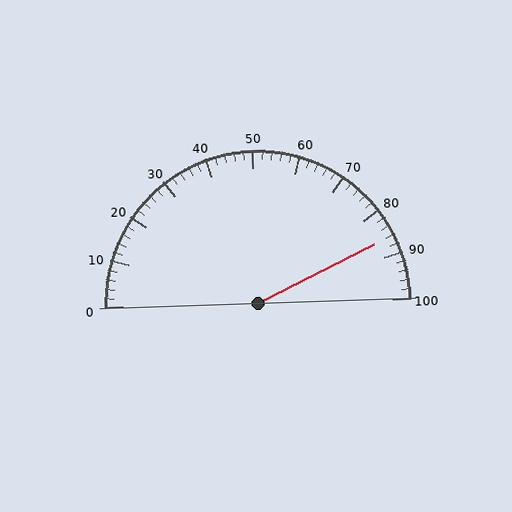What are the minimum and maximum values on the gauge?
The gauge ranges from 0 to 100.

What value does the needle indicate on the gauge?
The needle indicates approximately 86.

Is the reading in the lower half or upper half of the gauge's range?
The reading is in the upper half of the range (0 to 100).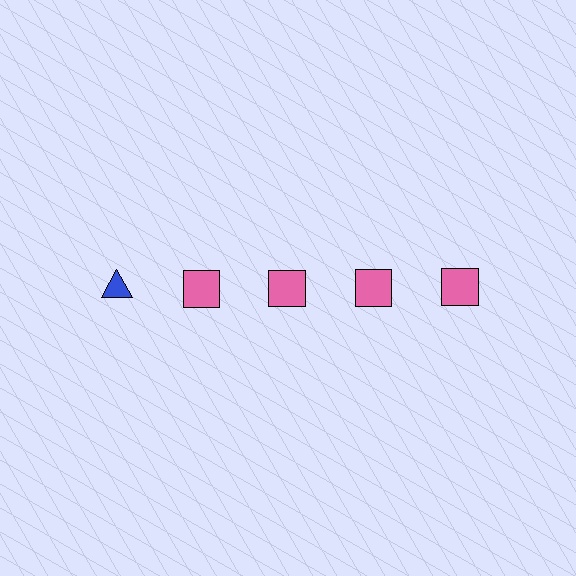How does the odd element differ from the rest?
It differs in both color (blue instead of pink) and shape (triangle instead of square).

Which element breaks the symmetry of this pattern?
The blue triangle in the top row, leftmost column breaks the symmetry. All other shapes are pink squares.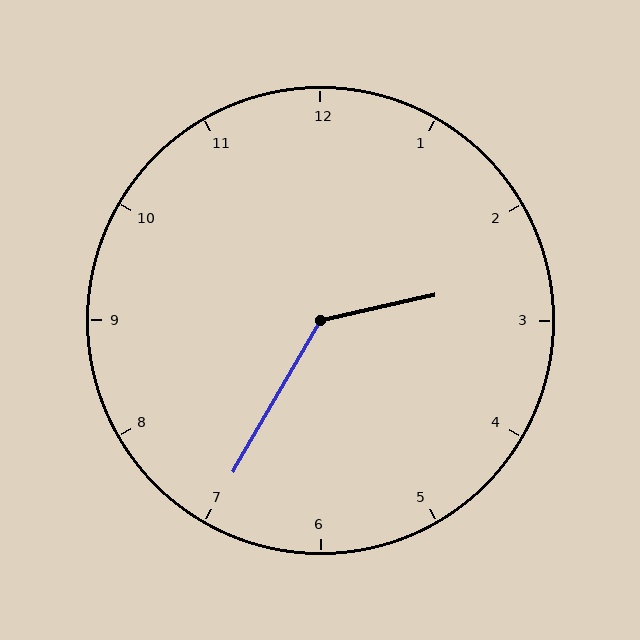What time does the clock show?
2:35.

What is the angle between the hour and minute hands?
Approximately 132 degrees.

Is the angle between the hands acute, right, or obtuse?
It is obtuse.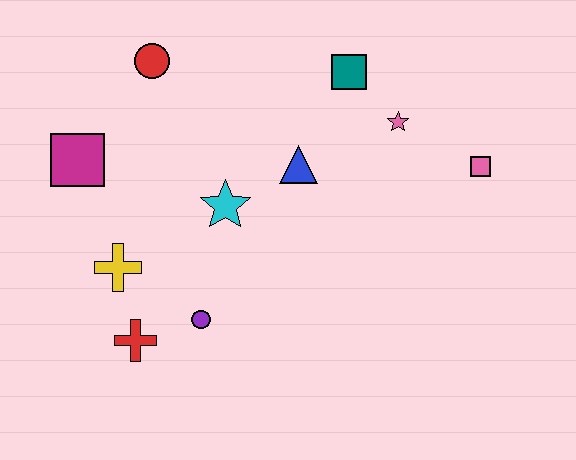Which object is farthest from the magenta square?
The pink square is farthest from the magenta square.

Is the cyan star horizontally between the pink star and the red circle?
Yes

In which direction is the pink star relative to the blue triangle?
The pink star is to the right of the blue triangle.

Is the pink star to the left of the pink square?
Yes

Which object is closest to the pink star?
The teal square is closest to the pink star.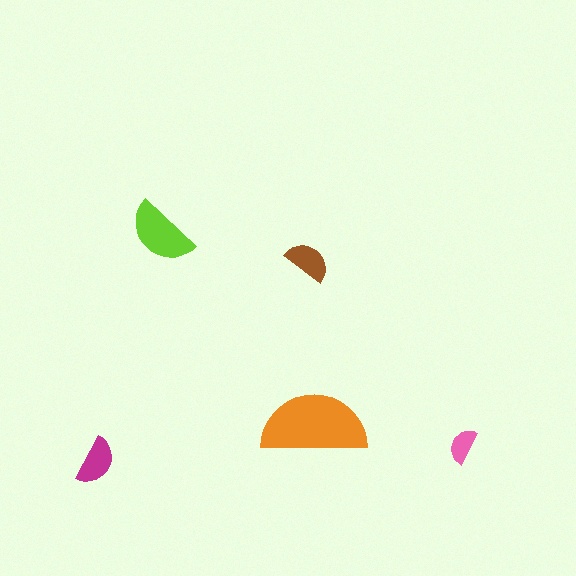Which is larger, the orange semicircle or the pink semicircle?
The orange one.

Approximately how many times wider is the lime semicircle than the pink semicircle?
About 2 times wider.